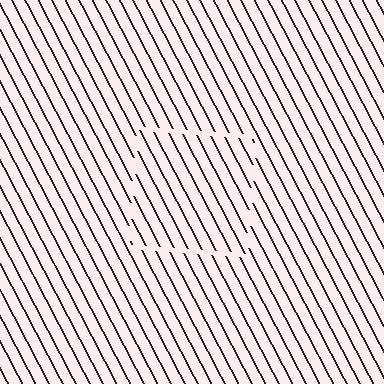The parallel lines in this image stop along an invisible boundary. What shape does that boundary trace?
An illusory square. The interior of the shape contains the same grating, shifted by half a period — the contour is defined by the phase discontinuity where line-ends from the inner and outer gratings abut.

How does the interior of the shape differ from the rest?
The interior of the shape contains the same grating, shifted by half a period — the contour is defined by the phase discontinuity where line-ends from the inner and outer gratings abut.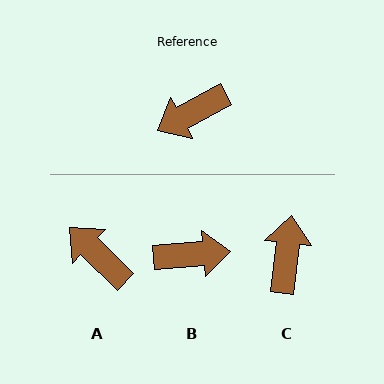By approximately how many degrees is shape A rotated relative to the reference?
Approximately 73 degrees clockwise.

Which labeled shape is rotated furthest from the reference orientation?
B, about 156 degrees away.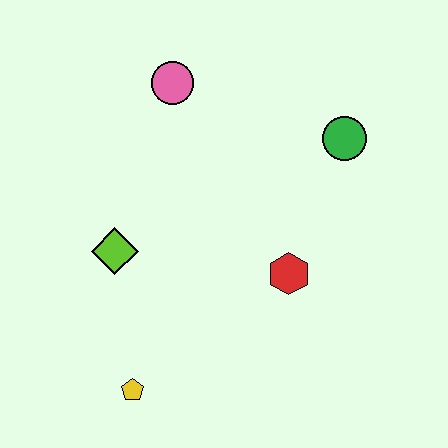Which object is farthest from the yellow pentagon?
The green circle is farthest from the yellow pentagon.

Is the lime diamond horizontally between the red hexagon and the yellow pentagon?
No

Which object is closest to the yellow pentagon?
The lime diamond is closest to the yellow pentagon.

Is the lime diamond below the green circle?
Yes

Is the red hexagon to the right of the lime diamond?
Yes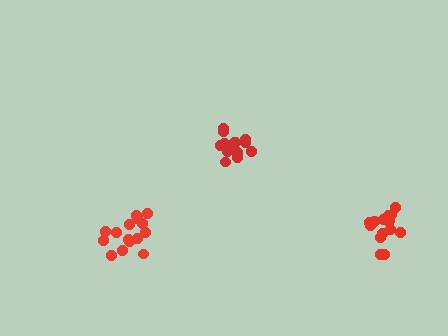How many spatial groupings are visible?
There are 3 spatial groupings.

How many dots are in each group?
Group 1: 15 dots, Group 2: 15 dots, Group 3: 14 dots (44 total).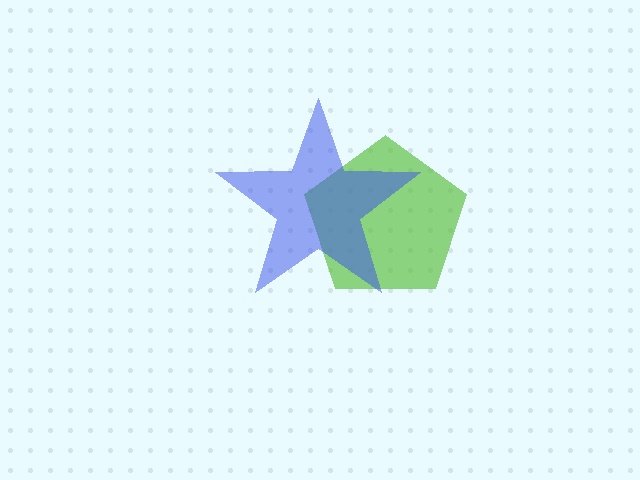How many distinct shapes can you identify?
There are 2 distinct shapes: a lime pentagon, a blue star.